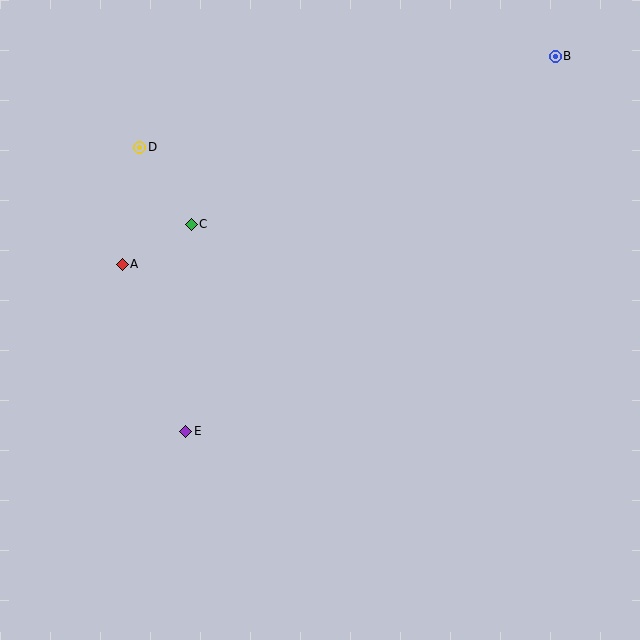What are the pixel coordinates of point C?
Point C is at (191, 224).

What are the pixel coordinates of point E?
Point E is at (186, 431).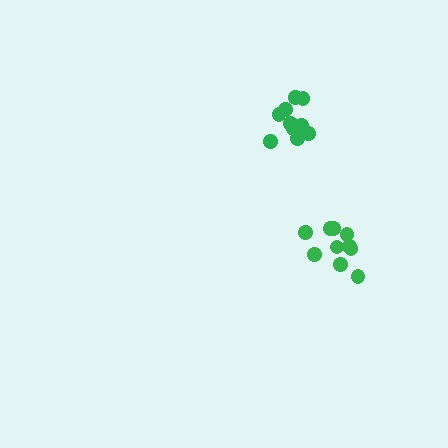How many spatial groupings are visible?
There are 2 spatial groupings.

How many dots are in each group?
Group 1: 10 dots, Group 2: 10 dots (20 total).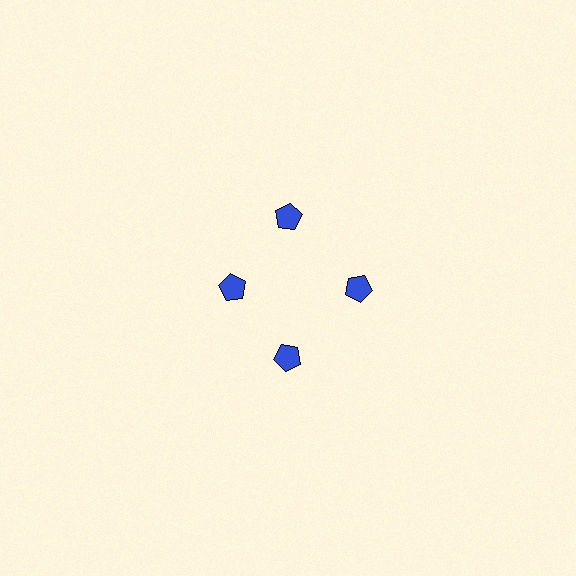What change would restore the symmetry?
The symmetry would be restored by moving it outward, back onto the ring so that all 4 pentagons sit at equal angles and equal distance from the center.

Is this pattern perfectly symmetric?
No. The 4 blue pentagons are arranged in a ring, but one element near the 9 o'clock position is pulled inward toward the center, breaking the 4-fold rotational symmetry.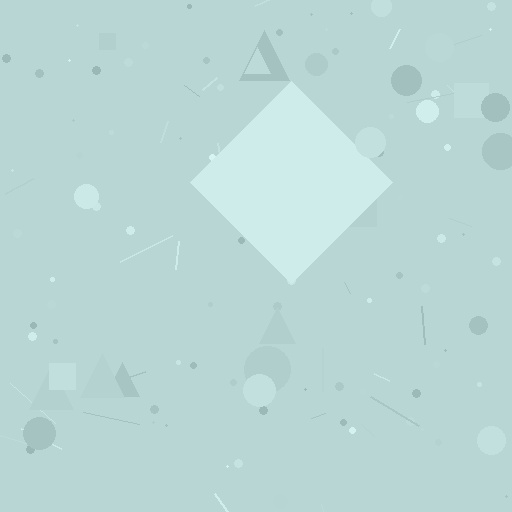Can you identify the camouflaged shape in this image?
The camouflaged shape is a diamond.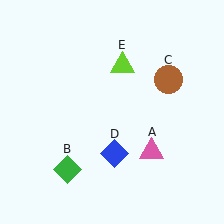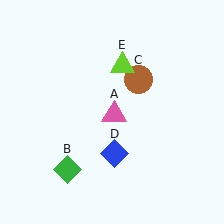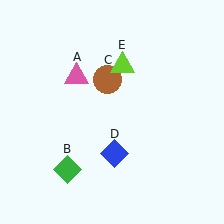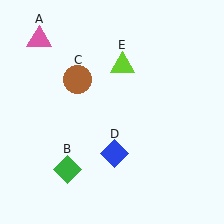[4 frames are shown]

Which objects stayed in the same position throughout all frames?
Green diamond (object B) and blue diamond (object D) and lime triangle (object E) remained stationary.